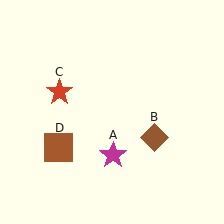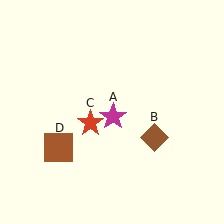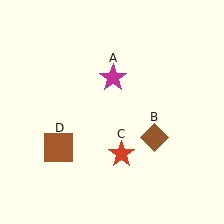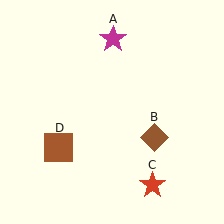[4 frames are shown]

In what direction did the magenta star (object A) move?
The magenta star (object A) moved up.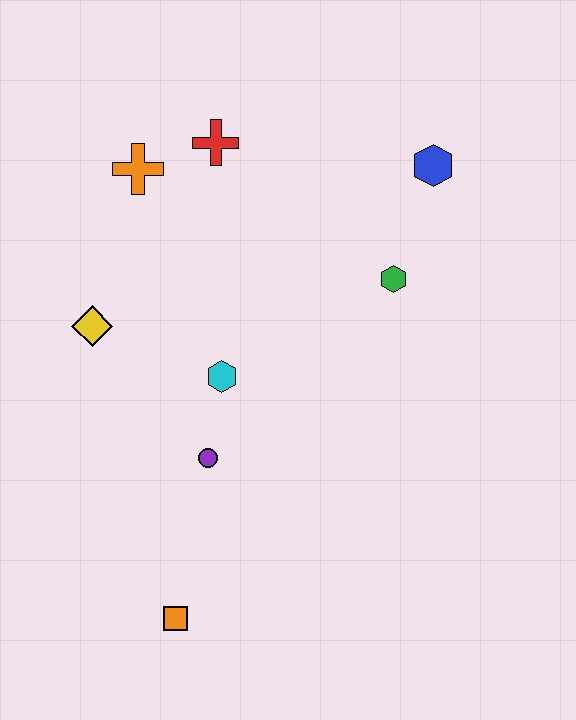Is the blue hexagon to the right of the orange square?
Yes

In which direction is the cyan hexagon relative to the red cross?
The cyan hexagon is below the red cross.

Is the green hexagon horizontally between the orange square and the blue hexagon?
Yes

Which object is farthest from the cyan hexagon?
The blue hexagon is farthest from the cyan hexagon.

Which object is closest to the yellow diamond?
The cyan hexagon is closest to the yellow diamond.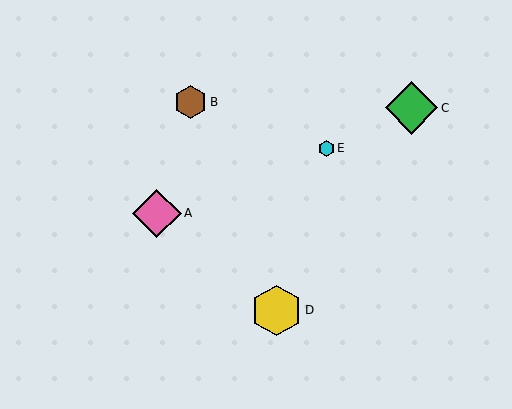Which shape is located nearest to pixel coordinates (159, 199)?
The pink diamond (labeled A) at (157, 213) is nearest to that location.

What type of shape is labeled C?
Shape C is a green diamond.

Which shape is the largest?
The green diamond (labeled C) is the largest.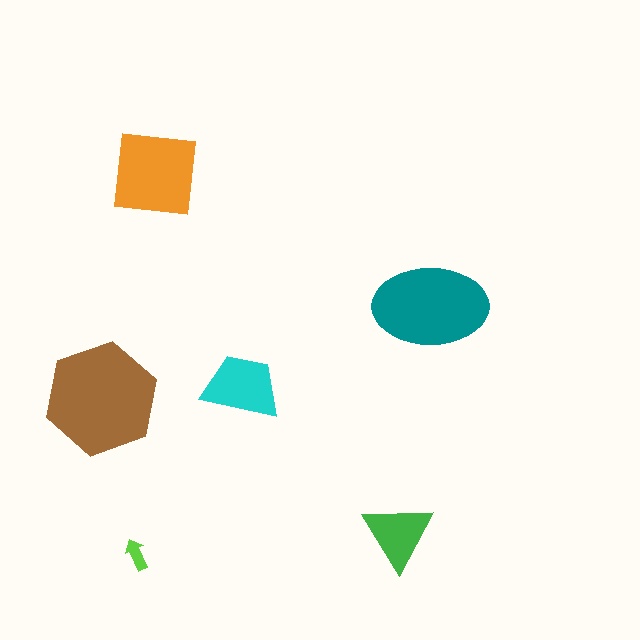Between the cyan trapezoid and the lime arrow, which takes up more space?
The cyan trapezoid.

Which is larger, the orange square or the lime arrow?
The orange square.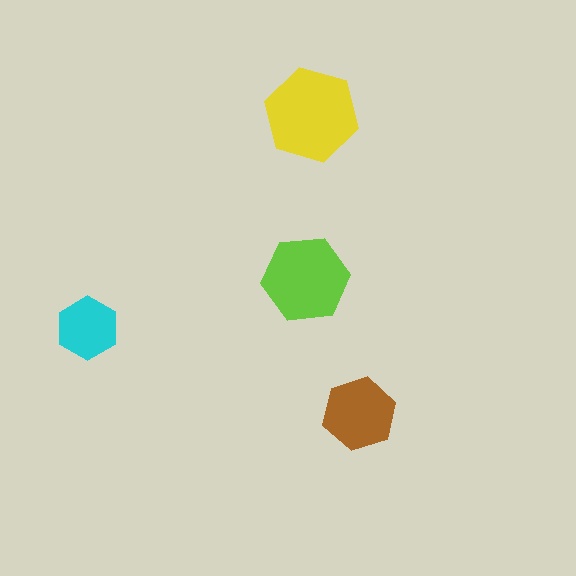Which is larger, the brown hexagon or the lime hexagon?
The lime one.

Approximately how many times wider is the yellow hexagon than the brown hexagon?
About 1.5 times wider.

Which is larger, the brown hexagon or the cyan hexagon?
The brown one.